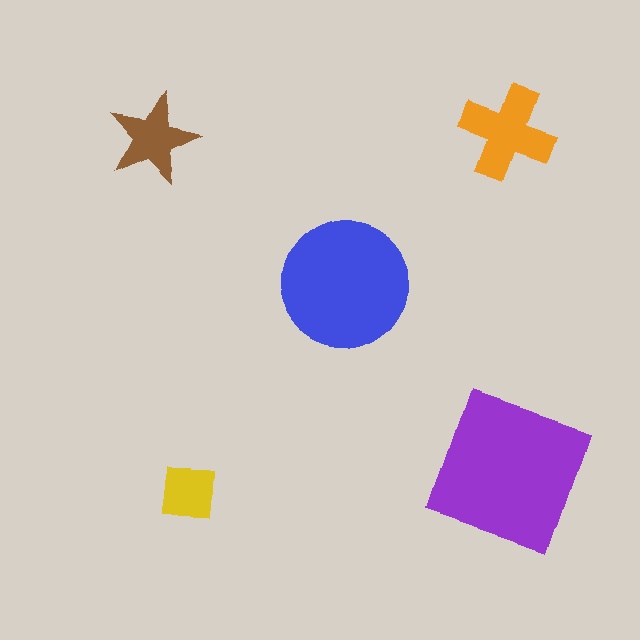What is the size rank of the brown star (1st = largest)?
4th.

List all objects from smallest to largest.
The yellow square, the brown star, the orange cross, the blue circle, the purple square.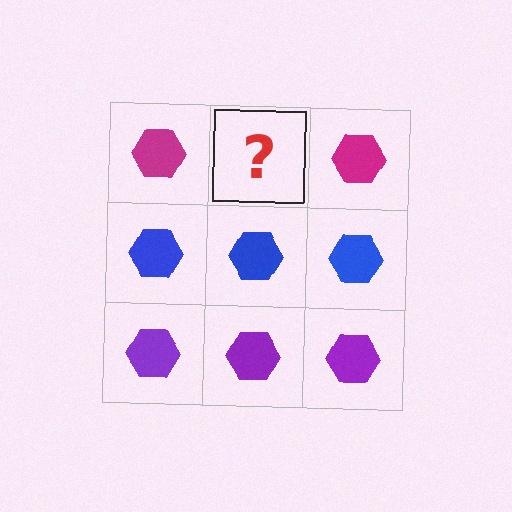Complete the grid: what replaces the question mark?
The question mark should be replaced with a magenta hexagon.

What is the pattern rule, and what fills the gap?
The rule is that each row has a consistent color. The gap should be filled with a magenta hexagon.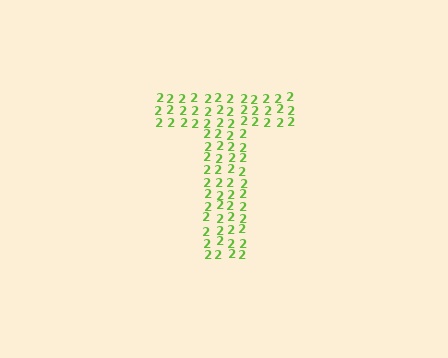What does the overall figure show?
The overall figure shows the letter T.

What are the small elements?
The small elements are digit 2's.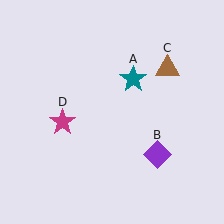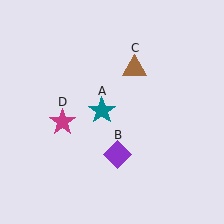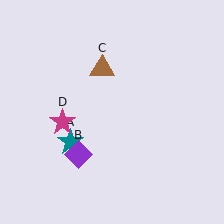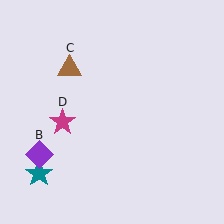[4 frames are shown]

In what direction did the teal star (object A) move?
The teal star (object A) moved down and to the left.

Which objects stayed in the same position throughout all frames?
Magenta star (object D) remained stationary.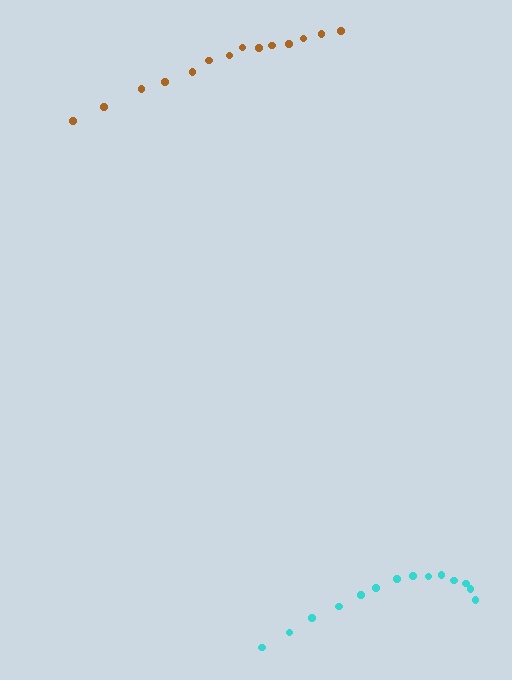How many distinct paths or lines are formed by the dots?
There are 2 distinct paths.